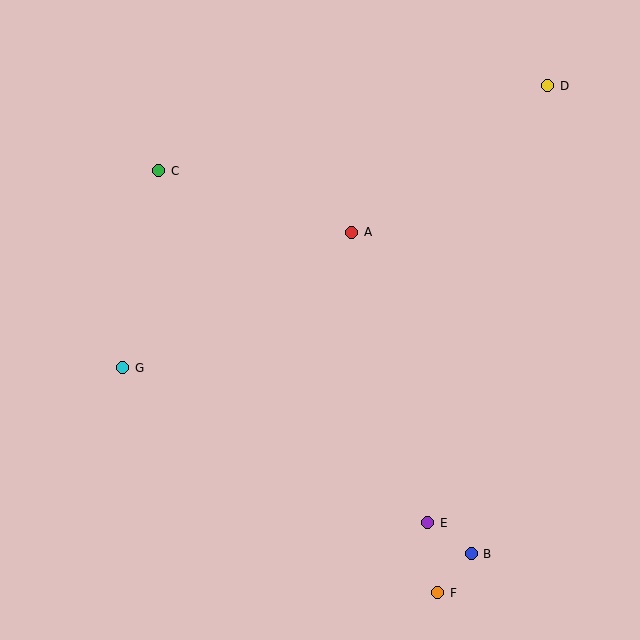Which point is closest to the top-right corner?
Point D is closest to the top-right corner.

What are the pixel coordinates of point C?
Point C is at (159, 171).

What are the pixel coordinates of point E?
Point E is at (428, 523).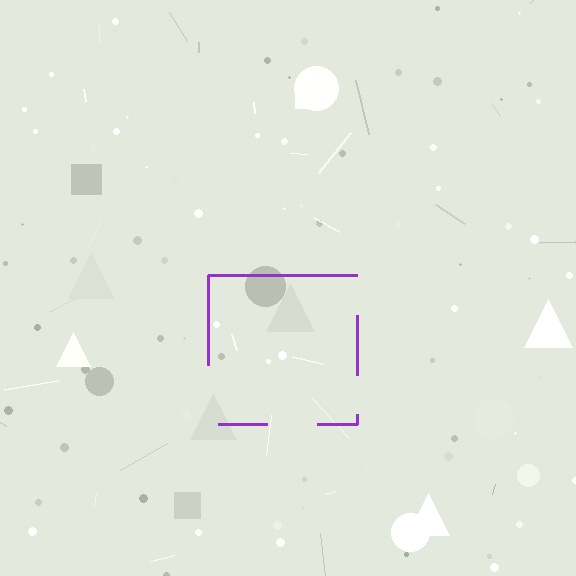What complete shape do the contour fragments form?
The contour fragments form a square.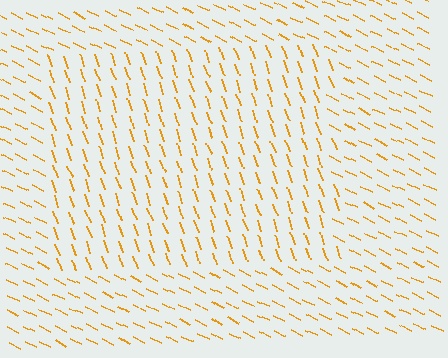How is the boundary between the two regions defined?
The boundary is defined purely by a change in line orientation (approximately 45 degrees difference). All lines are the same color and thickness.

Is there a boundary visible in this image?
Yes, there is a texture boundary formed by a change in line orientation.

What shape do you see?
I see a rectangle.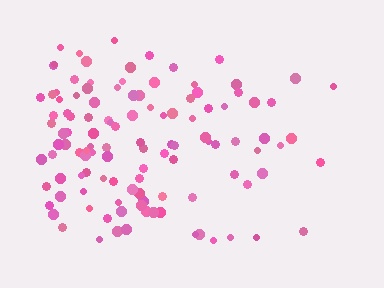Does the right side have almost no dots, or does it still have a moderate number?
Still a moderate number, just noticeably fewer than the left.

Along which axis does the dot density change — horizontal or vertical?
Horizontal.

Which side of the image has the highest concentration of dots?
The left.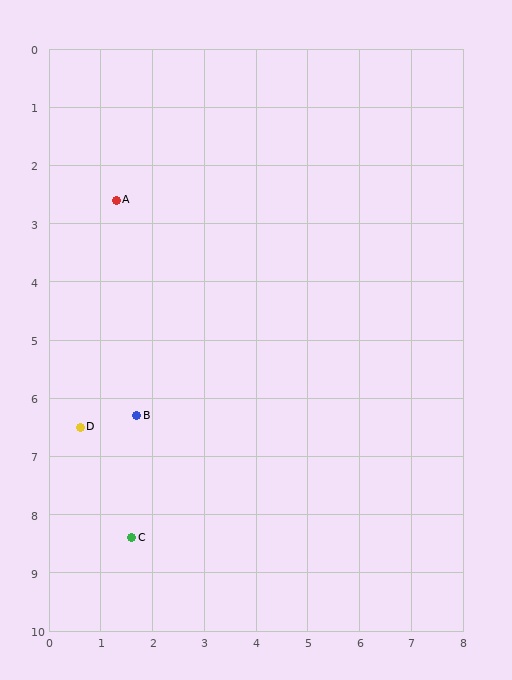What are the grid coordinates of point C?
Point C is at approximately (1.6, 8.4).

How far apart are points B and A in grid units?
Points B and A are about 3.7 grid units apart.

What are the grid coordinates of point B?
Point B is at approximately (1.7, 6.3).